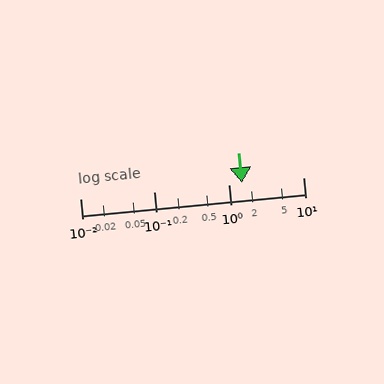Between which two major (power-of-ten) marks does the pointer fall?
The pointer is between 1 and 10.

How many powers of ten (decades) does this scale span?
The scale spans 3 decades, from 0.01 to 10.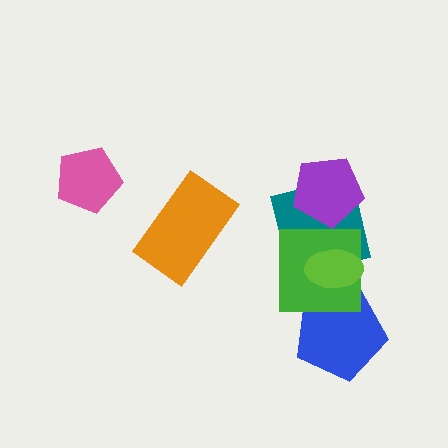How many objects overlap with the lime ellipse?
3 objects overlap with the lime ellipse.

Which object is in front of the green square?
The lime ellipse is in front of the green square.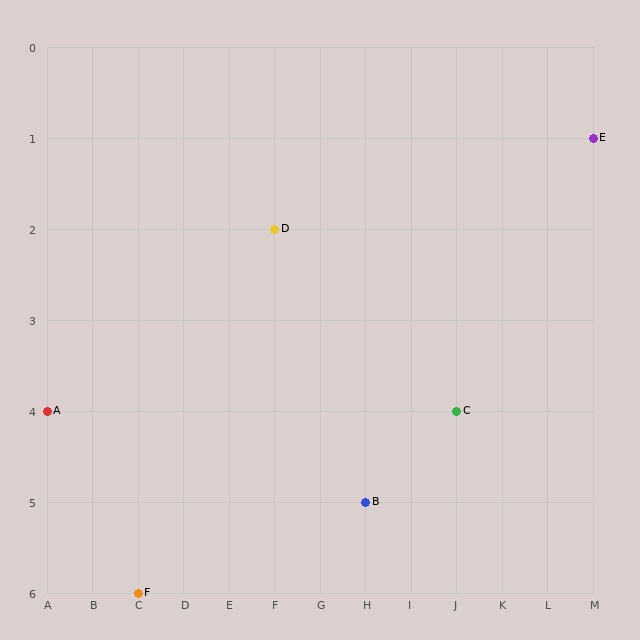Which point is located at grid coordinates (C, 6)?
Point F is at (C, 6).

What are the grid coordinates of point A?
Point A is at grid coordinates (A, 4).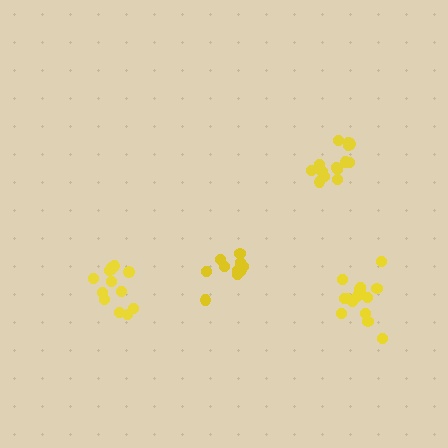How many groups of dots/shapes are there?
There are 4 groups.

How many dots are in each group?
Group 1: 13 dots, Group 2: 14 dots, Group 3: 14 dots, Group 4: 10 dots (51 total).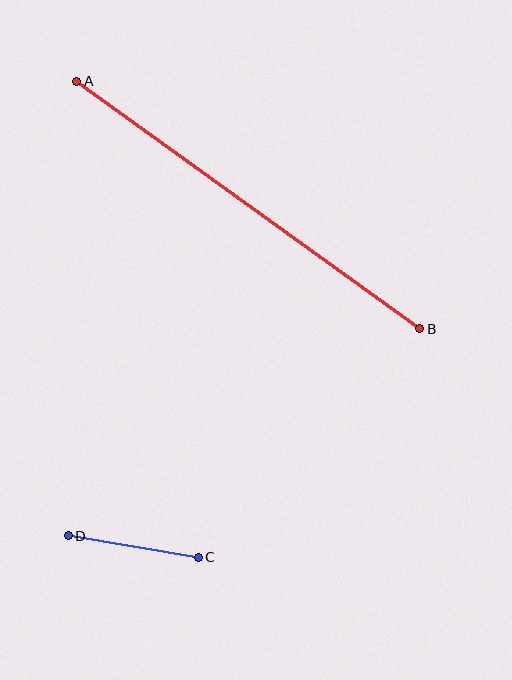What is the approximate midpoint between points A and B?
The midpoint is at approximately (248, 205) pixels.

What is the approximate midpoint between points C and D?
The midpoint is at approximately (133, 546) pixels.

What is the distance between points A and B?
The distance is approximately 423 pixels.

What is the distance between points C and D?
The distance is approximately 132 pixels.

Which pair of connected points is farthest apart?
Points A and B are farthest apart.